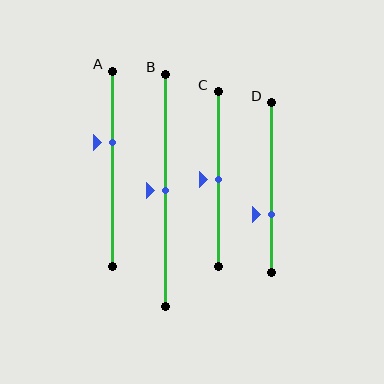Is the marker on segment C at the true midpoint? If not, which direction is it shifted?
Yes, the marker on segment C is at the true midpoint.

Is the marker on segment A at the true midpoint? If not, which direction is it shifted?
No, the marker on segment A is shifted upward by about 14% of the segment length.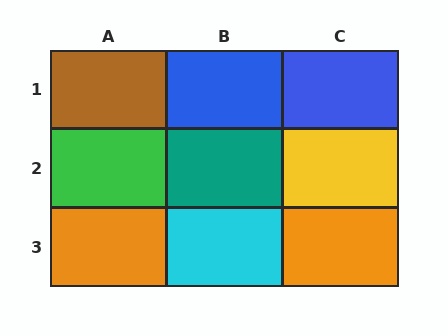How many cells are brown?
1 cell is brown.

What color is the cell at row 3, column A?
Orange.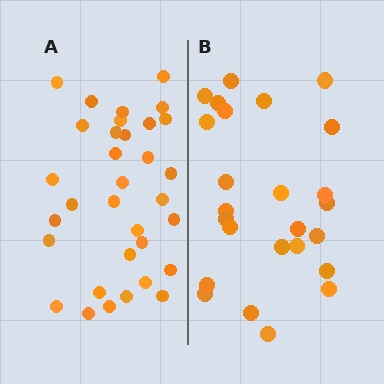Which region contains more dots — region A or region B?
Region A (the left region) has more dots.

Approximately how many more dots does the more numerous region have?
Region A has roughly 8 or so more dots than region B.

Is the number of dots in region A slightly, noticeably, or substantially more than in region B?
Region A has noticeably more, but not dramatically so. The ratio is roughly 1.3 to 1.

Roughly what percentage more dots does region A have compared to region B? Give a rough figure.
About 30% more.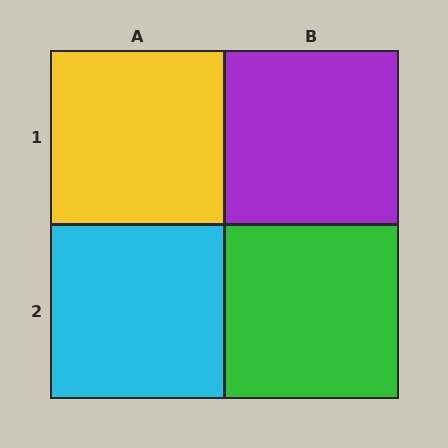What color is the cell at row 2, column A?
Cyan.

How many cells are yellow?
1 cell is yellow.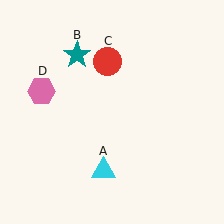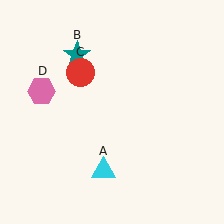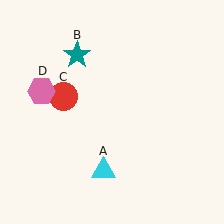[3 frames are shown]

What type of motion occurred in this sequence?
The red circle (object C) rotated counterclockwise around the center of the scene.